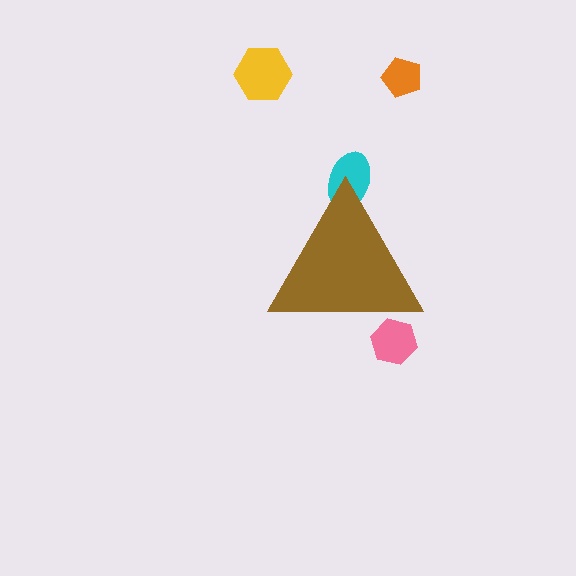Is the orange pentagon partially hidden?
No, the orange pentagon is fully visible.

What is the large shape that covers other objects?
A brown triangle.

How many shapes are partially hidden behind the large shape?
2 shapes are partially hidden.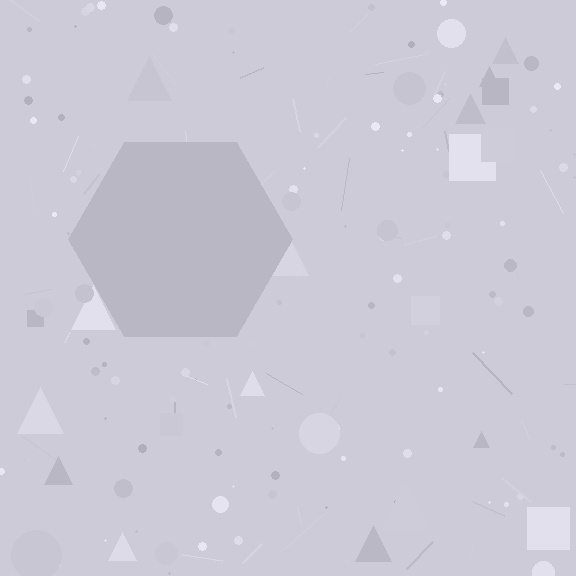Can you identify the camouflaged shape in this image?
The camouflaged shape is a hexagon.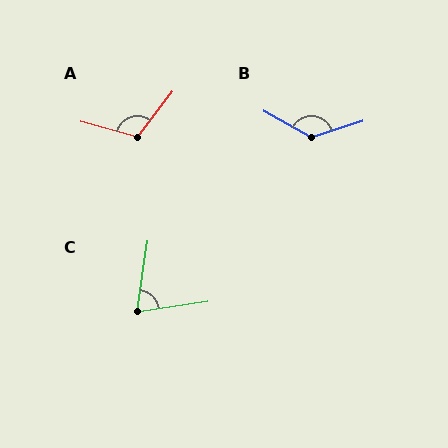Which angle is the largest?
B, at approximately 134 degrees.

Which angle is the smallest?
C, at approximately 73 degrees.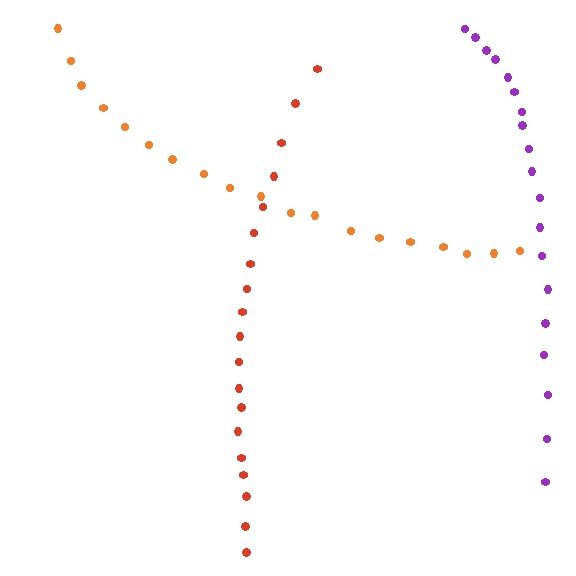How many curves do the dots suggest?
There are 3 distinct paths.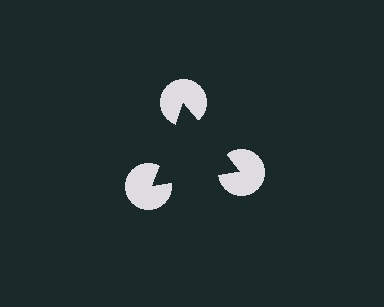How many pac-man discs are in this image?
There are 3 — one at each vertex of the illusory triangle.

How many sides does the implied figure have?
3 sides.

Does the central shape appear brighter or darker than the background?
It typically appears slightly darker than the background, even though no actual brightness change is drawn.